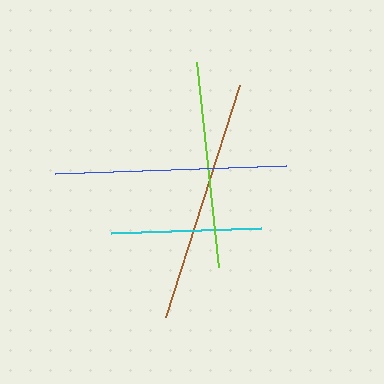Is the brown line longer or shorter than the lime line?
The brown line is longer than the lime line.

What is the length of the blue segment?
The blue segment is approximately 231 pixels long.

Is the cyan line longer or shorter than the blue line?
The blue line is longer than the cyan line.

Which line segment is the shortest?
The cyan line is the shortest at approximately 150 pixels.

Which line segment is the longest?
The brown line is the longest at approximately 244 pixels.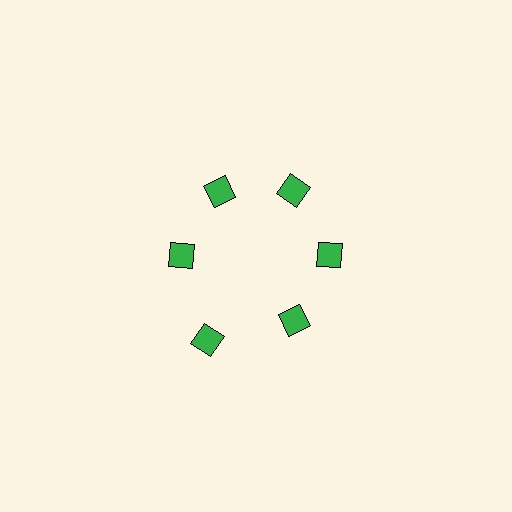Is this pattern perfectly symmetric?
No. The 6 green squares are arranged in a ring, but one element near the 7 o'clock position is pushed outward from the center, breaking the 6-fold rotational symmetry.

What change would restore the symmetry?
The symmetry would be restored by moving it inward, back onto the ring so that all 6 squares sit at equal angles and equal distance from the center.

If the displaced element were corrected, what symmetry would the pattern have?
It would have 6-fold rotational symmetry — the pattern would map onto itself every 60 degrees.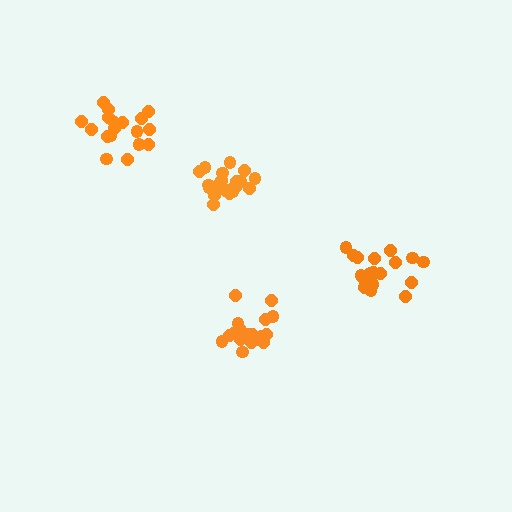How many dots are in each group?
Group 1: 20 dots, Group 2: 18 dots, Group 3: 19 dots, Group 4: 18 dots (75 total).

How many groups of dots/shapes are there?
There are 4 groups.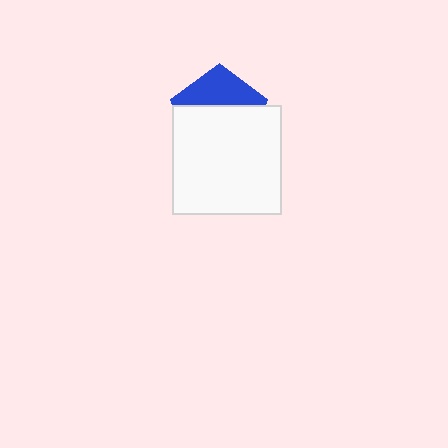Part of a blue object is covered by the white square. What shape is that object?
It is a pentagon.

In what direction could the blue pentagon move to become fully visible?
The blue pentagon could move up. That would shift it out from behind the white square entirely.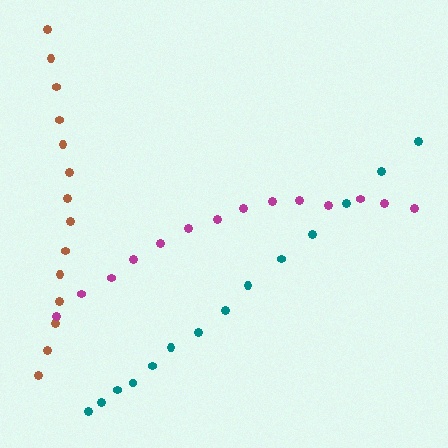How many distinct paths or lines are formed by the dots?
There are 3 distinct paths.